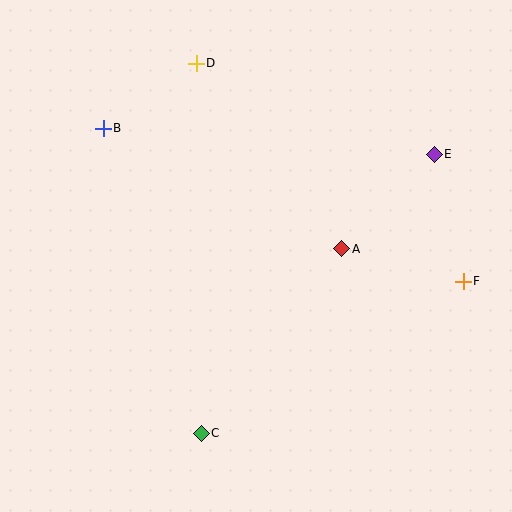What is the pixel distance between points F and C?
The distance between F and C is 303 pixels.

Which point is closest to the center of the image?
Point A at (342, 249) is closest to the center.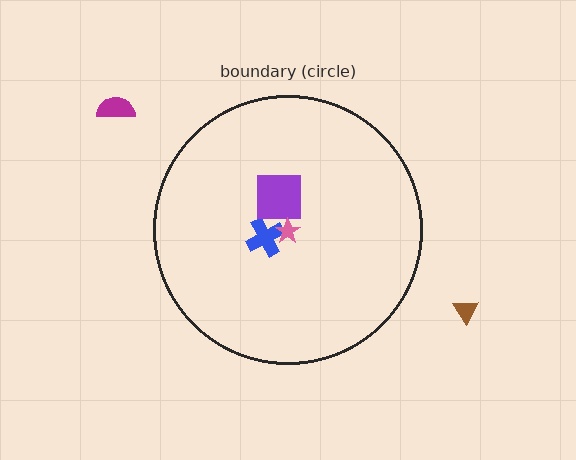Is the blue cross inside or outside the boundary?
Inside.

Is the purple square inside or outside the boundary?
Inside.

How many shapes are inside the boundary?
3 inside, 2 outside.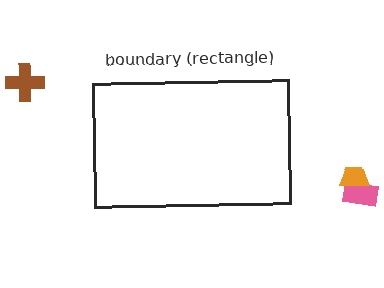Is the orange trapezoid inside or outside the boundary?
Outside.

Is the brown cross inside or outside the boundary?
Outside.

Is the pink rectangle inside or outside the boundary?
Outside.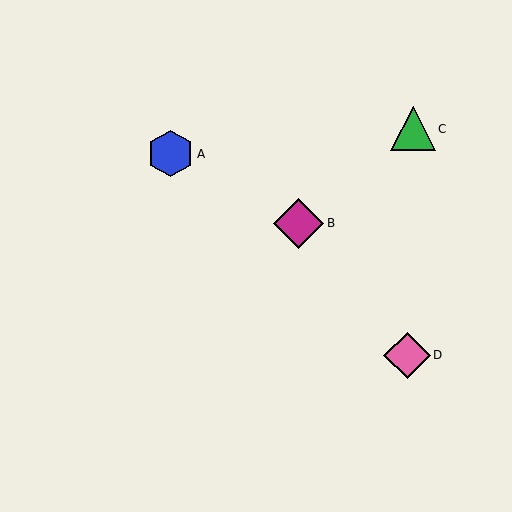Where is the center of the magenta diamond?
The center of the magenta diamond is at (299, 223).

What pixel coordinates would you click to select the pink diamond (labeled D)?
Click at (407, 355) to select the pink diamond D.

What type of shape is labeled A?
Shape A is a blue hexagon.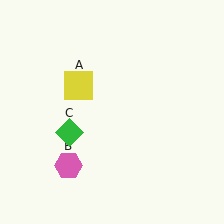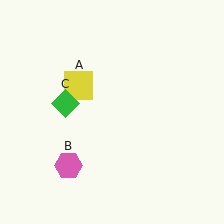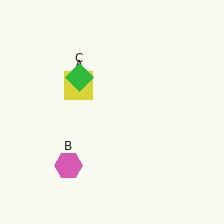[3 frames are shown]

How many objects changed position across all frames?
1 object changed position: green diamond (object C).